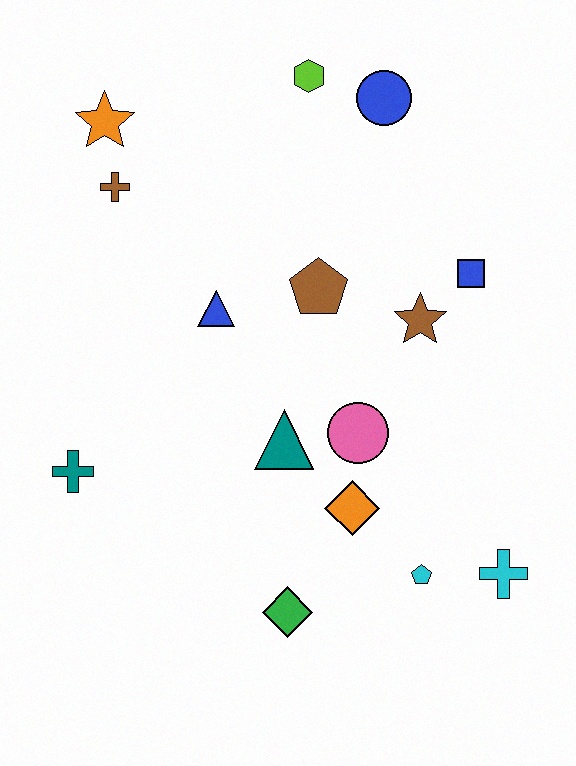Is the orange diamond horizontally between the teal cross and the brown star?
Yes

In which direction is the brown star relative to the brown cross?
The brown star is to the right of the brown cross.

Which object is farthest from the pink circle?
The orange star is farthest from the pink circle.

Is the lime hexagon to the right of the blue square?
No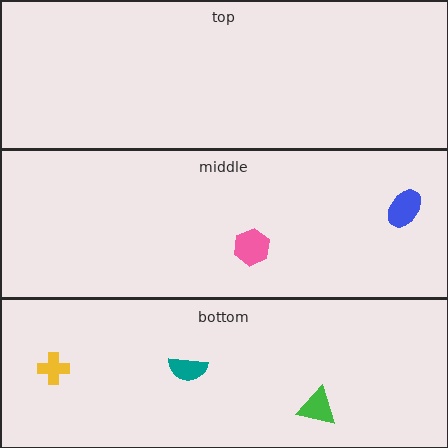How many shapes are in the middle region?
2.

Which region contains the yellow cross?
The bottom region.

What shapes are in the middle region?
The pink hexagon, the blue ellipse.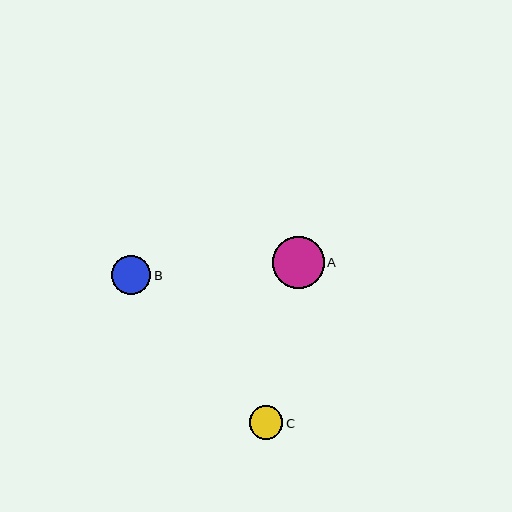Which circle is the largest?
Circle A is the largest with a size of approximately 51 pixels.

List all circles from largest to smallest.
From largest to smallest: A, B, C.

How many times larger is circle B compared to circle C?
Circle B is approximately 1.2 times the size of circle C.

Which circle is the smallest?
Circle C is the smallest with a size of approximately 34 pixels.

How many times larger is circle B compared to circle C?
Circle B is approximately 1.2 times the size of circle C.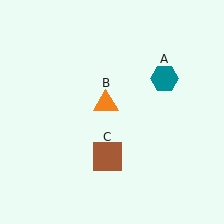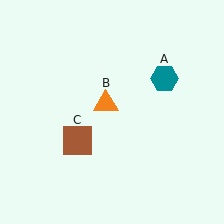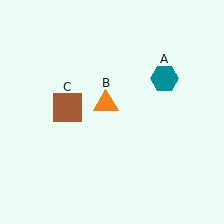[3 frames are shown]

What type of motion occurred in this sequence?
The brown square (object C) rotated clockwise around the center of the scene.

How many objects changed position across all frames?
1 object changed position: brown square (object C).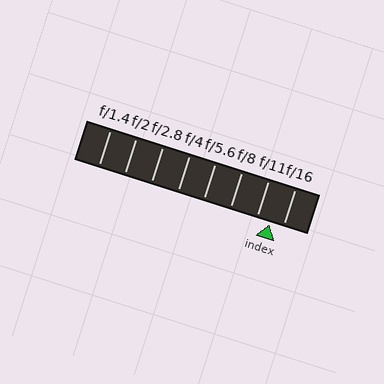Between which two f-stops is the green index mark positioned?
The index mark is between f/11 and f/16.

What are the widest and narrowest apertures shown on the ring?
The widest aperture shown is f/1.4 and the narrowest is f/16.